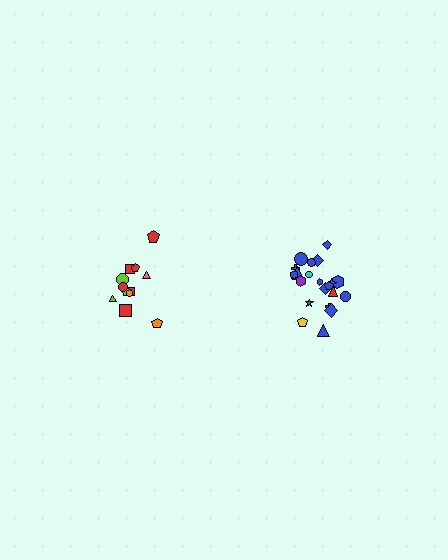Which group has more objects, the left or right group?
The right group.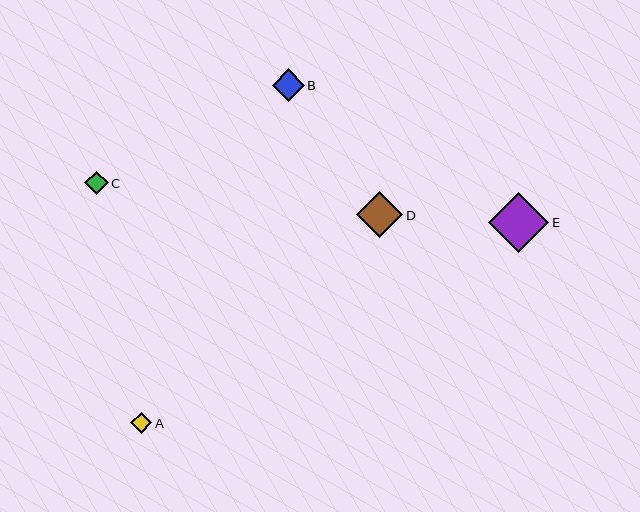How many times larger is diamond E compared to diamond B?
Diamond E is approximately 1.9 times the size of diamond B.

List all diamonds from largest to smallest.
From largest to smallest: E, D, B, C, A.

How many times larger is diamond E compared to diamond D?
Diamond E is approximately 1.3 times the size of diamond D.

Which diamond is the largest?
Diamond E is the largest with a size of approximately 60 pixels.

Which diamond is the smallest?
Diamond A is the smallest with a size of approximately 21 pixels.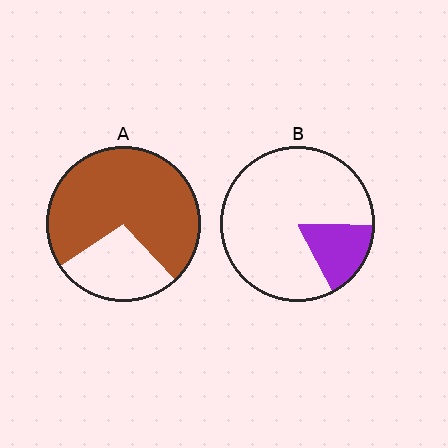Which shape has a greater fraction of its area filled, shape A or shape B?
Shape A.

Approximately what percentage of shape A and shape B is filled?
A is approximately 70% and B is approximately 15%.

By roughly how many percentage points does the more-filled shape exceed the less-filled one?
By roughly 55 percentage points (A over B).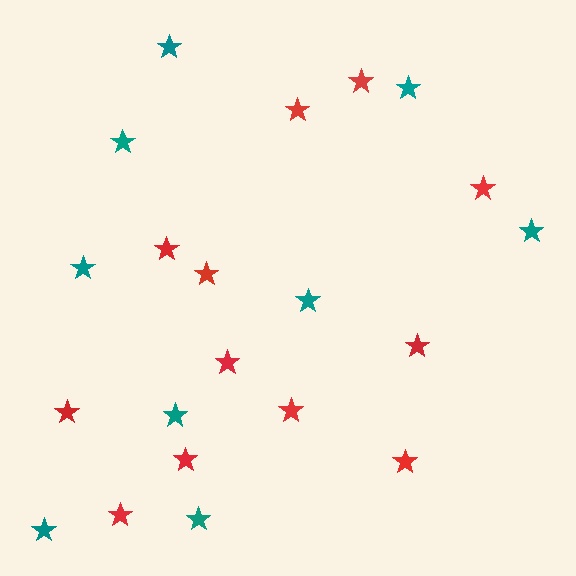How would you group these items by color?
There are 2 groups: one group of red stars (12) and one group of teal stars (9).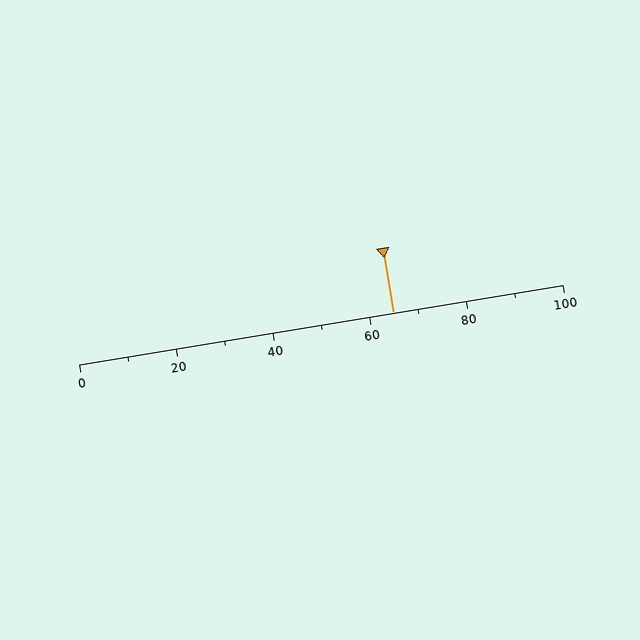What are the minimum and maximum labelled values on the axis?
The axis runs from 0 to 100.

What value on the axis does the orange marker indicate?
The marker indicates approximately 65.